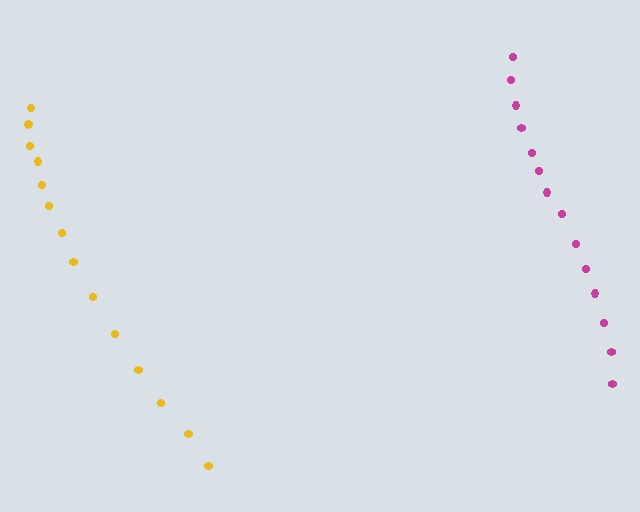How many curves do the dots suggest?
There are 2 distinct paths.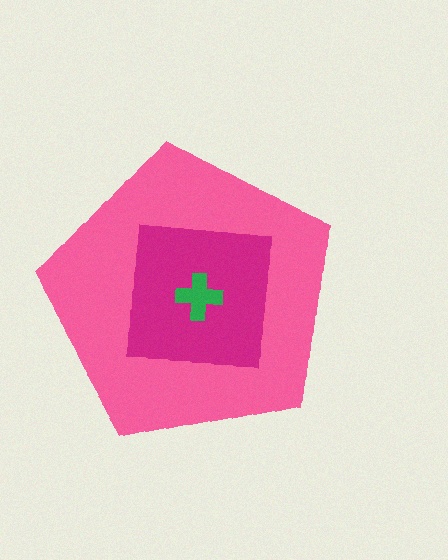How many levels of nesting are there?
3.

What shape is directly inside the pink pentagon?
The magenta square.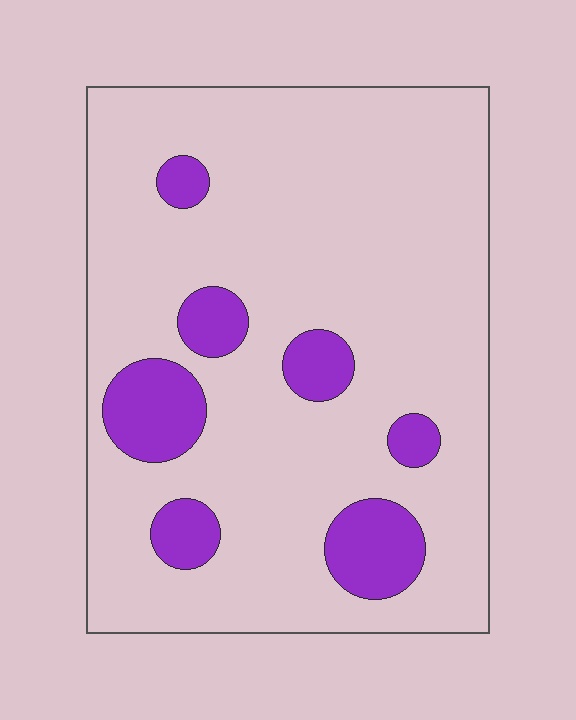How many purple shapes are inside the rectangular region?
7.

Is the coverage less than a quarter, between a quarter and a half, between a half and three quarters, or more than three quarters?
Less than a quarter.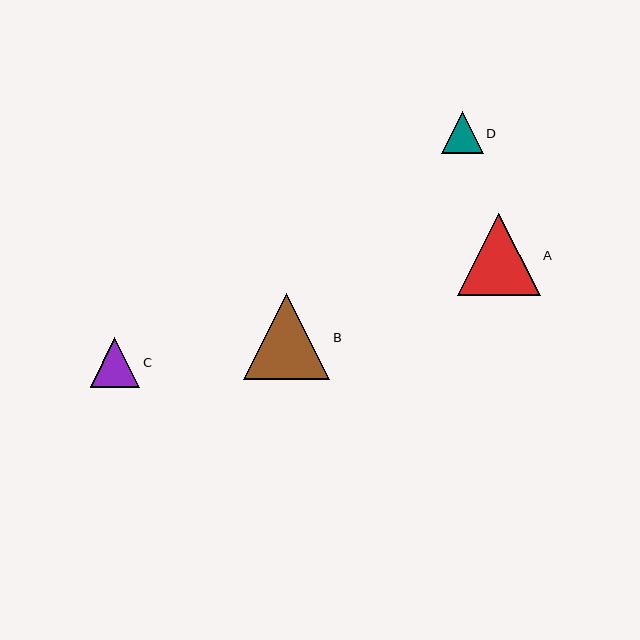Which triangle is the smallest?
Triangle D is the smallest with a size of approximately 42 pixels.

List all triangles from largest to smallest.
From largest to smallest: B, A, C, D.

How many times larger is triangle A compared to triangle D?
Triangle A is approximately 2.0 times the size of triangle D.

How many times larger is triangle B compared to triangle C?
Triangle B is approximately 1.7 times the size of triangle C.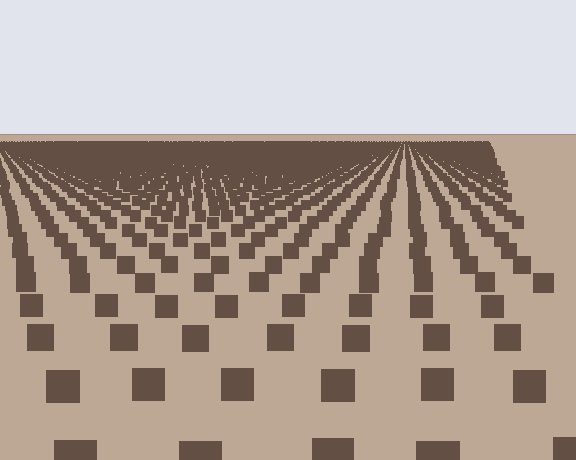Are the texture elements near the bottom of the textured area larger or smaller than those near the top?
Larger. Near the bottom, elements are closer to the viewer and appear at a bigger on-screen size.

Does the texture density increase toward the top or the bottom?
Density increases toward the top.